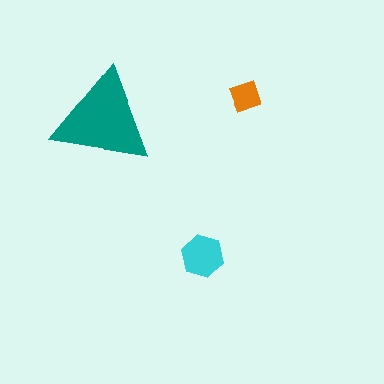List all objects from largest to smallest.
The teal triangle, the cyan hexagon, the orange diamond.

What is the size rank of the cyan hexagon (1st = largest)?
2nd.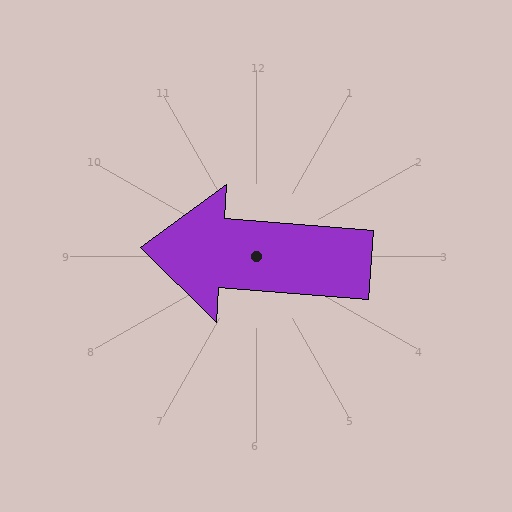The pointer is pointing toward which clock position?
Roughly 9 o'clock.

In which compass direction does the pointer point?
West.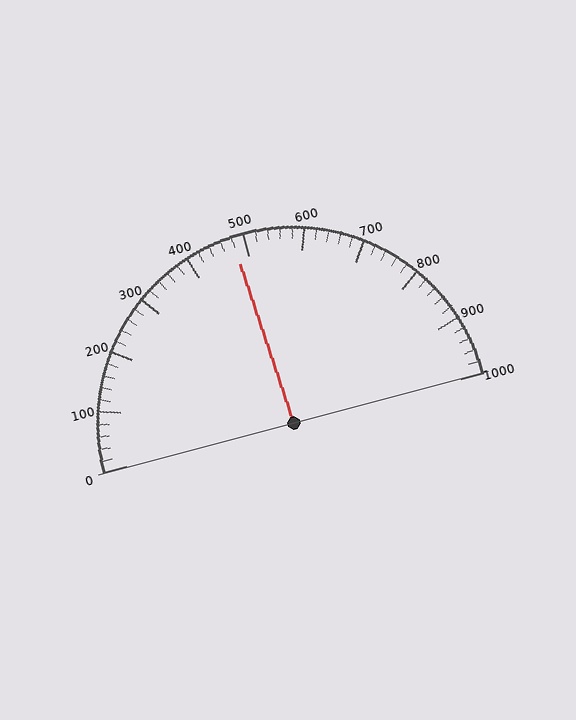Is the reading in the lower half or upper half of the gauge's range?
The reading is in the lower half of the range (0 to 1000).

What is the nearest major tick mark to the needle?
The nearest major tick mark is 500.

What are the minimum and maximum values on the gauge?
The gauge ranges from 0 to 1000.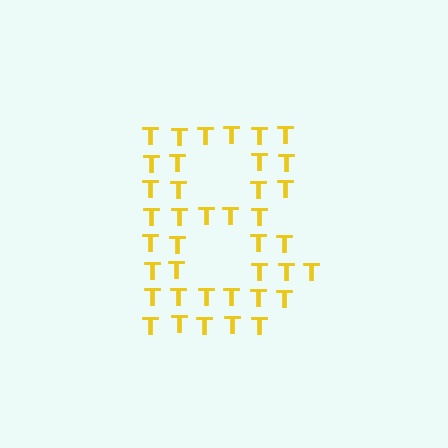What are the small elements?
The small elements are letter T's.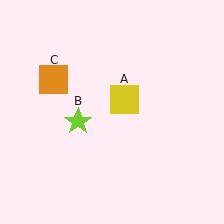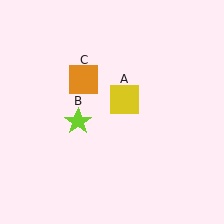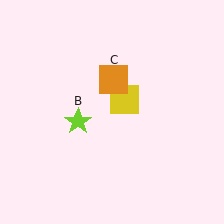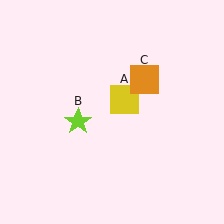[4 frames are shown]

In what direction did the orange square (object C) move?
The orange square (object C) moved right.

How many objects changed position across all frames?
1 object changed position: orange square (object C).